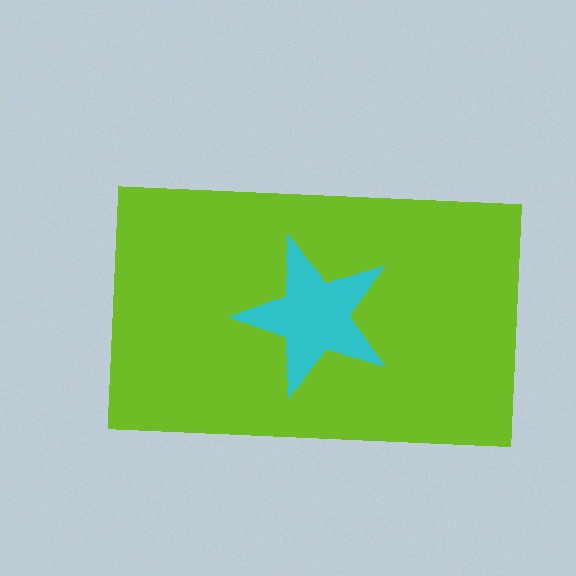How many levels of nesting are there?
2.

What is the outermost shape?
The lime rectangle.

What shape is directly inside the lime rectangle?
The cyan star.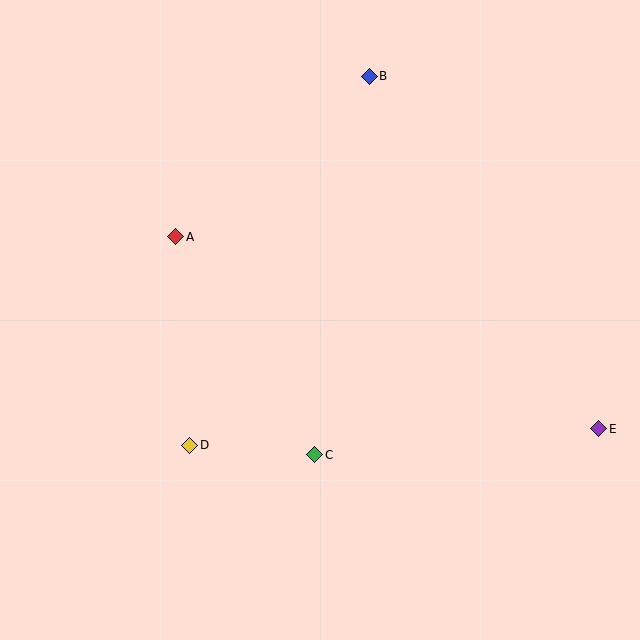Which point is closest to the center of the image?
Point C at (315, 455) is closest to the center.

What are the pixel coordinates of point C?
Point C is at (315, 455).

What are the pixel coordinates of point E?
Point E is at (599, 429).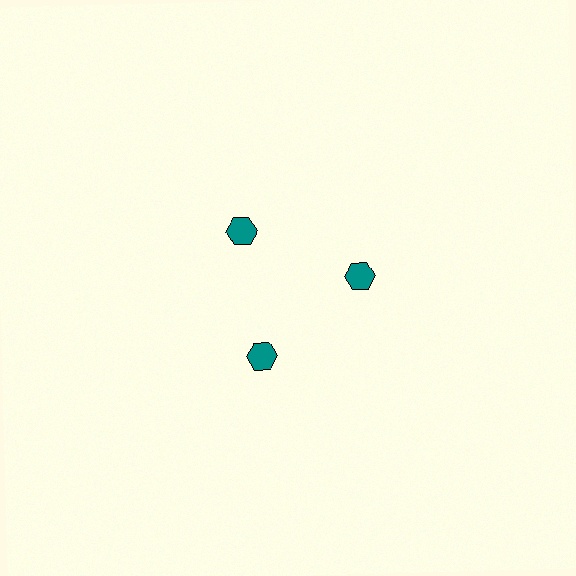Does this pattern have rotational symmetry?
Yes, this pattern has 3-fold rotational symmetry. It looks the same after rotating 120 degrees around the center.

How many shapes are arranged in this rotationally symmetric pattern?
There are 3 shapes, arranged in 3 groups of 1.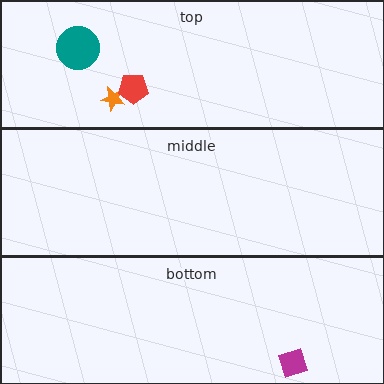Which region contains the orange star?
The top region.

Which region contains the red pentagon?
The top region.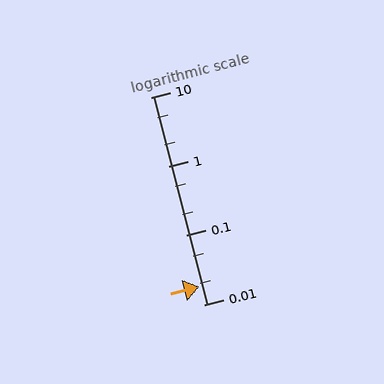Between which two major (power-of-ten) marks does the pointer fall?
The pointer is between 0.01 and 0.1.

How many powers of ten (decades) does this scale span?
The scale spans 3 decades, from 0.01 to 10.